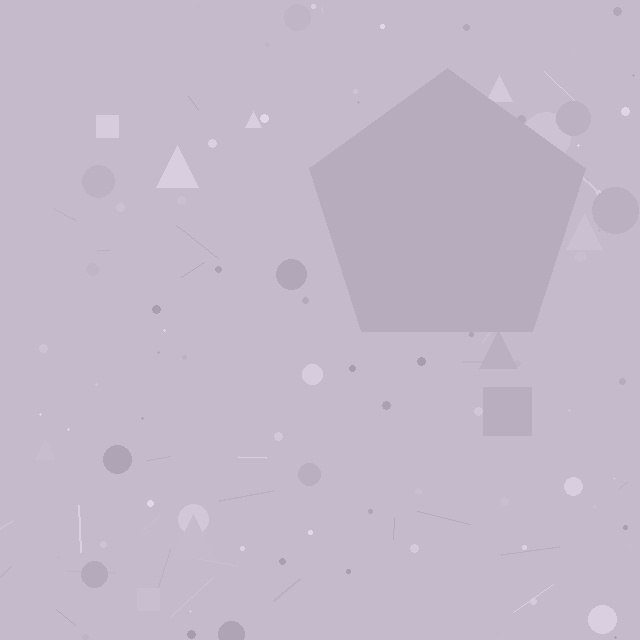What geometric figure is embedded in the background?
A pentagon is embedded in the background.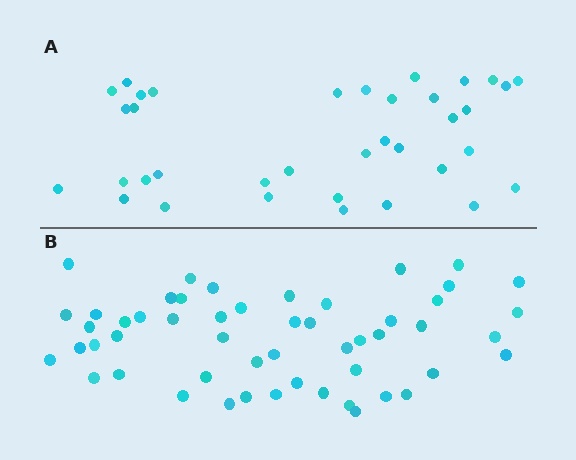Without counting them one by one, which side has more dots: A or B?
Region B (the bottom region) has more dots.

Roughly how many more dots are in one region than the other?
Region B has approximately 15 more dots than region A.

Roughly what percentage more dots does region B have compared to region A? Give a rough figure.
About 45% more.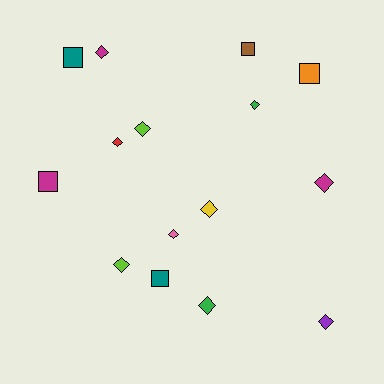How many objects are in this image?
There are 15 objects.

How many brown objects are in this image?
There is 1 brown object.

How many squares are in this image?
There are 5 squares.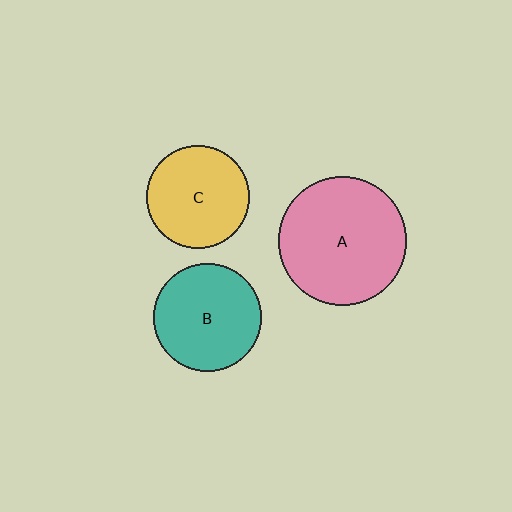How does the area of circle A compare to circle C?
Approximately 1.5 times.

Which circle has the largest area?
Circle A (pink).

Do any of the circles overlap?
No, none of the circles overlap.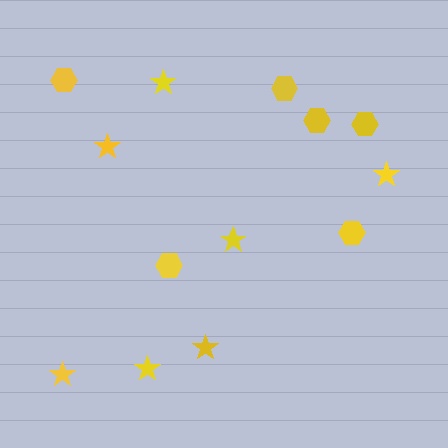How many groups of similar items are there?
There are 2 groups: one group of stars (7) and one group of hexagons (6).